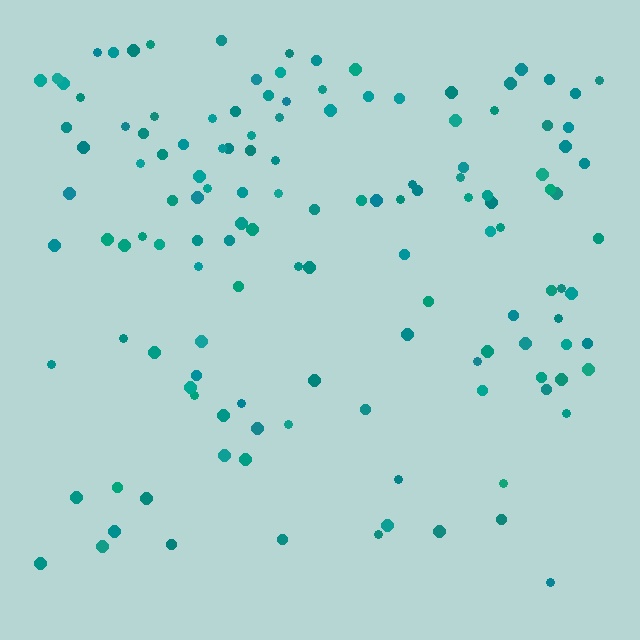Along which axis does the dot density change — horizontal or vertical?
Vertical.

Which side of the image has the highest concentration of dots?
The top.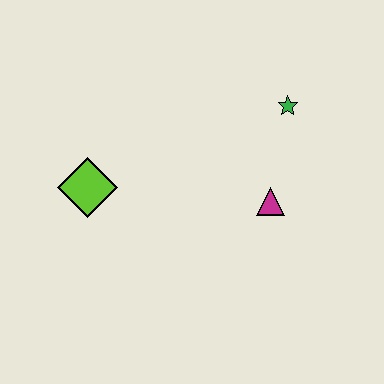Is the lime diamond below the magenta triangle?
No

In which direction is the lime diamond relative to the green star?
The lime diamond is to the left of the green star.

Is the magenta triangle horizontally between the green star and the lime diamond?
Yes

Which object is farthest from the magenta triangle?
The lime diamond is farthest from the magenta triangle.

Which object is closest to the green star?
The magenta triangle is closest to the green star.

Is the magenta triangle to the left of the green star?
Yes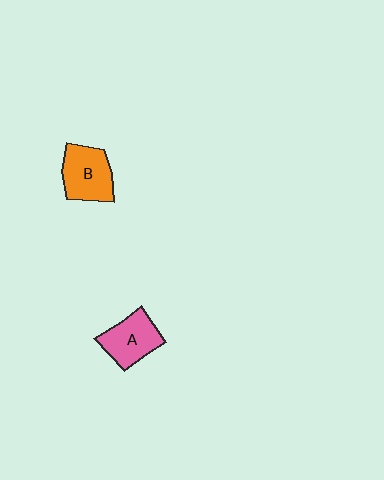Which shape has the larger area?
Shape B (orange).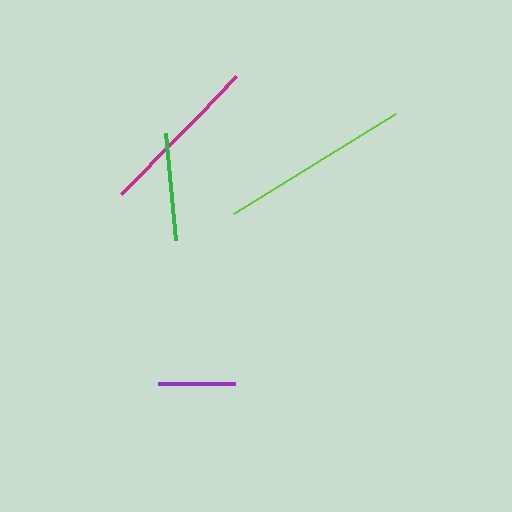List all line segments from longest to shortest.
From longest to shortest: lime, magenta, green, purple.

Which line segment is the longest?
The lime line is the longest at approximately 190 pixels.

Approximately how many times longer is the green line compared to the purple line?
The green line is approximately 1.4 times the length of the purple line.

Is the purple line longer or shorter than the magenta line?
The magenta line is longer than the purple line.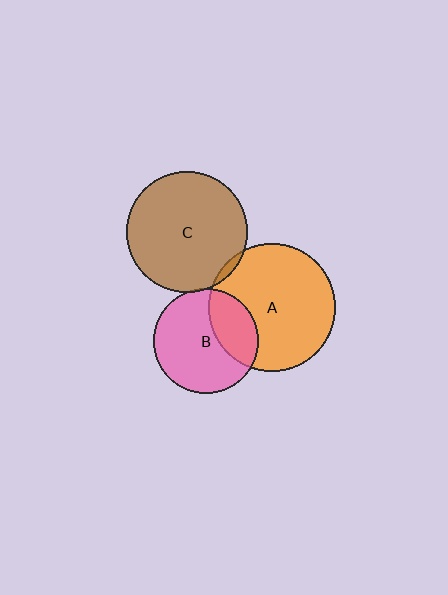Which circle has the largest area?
Circle A (orange).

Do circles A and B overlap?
Yes.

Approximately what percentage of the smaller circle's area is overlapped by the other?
Approximately 30%.